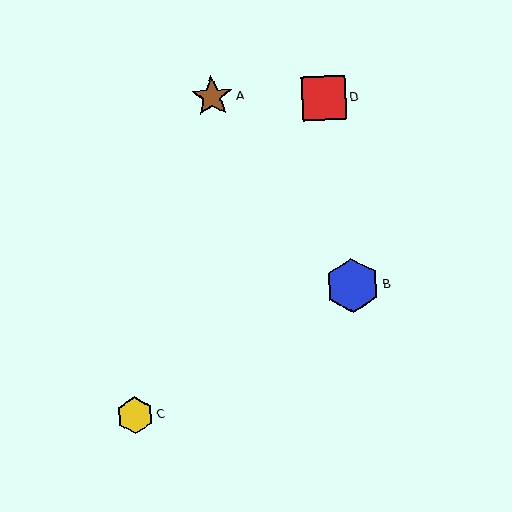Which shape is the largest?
The blue hexagon (labeled B) is the largest.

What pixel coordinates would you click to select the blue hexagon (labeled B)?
Click at (353, 286) to select the blue hexagon B.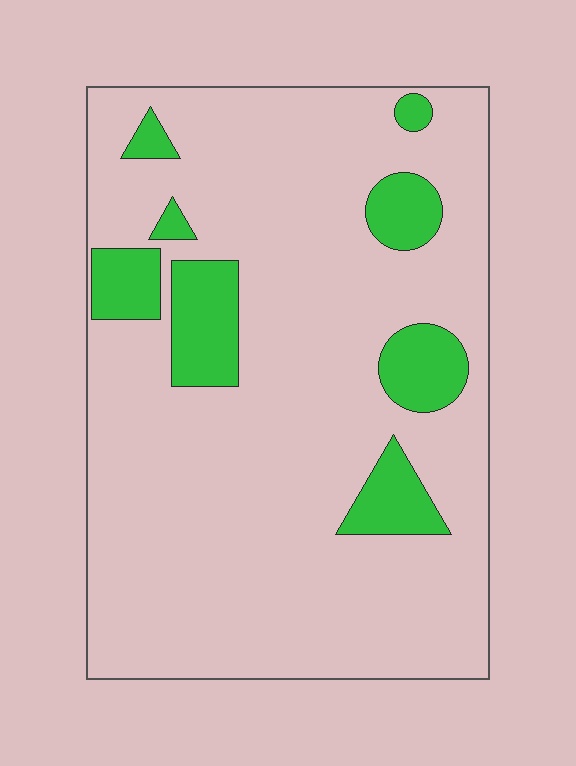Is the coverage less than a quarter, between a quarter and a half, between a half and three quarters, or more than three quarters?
Less than a quarter.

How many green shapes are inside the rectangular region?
8.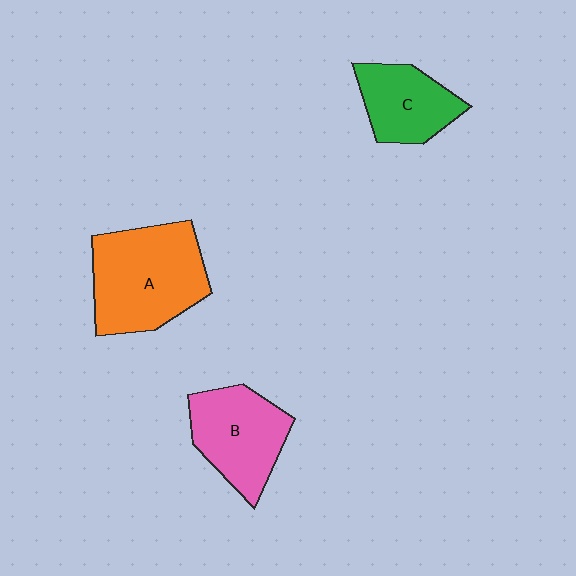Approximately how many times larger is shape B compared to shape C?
Approximately 1.3 times.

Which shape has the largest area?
Shape A (orange).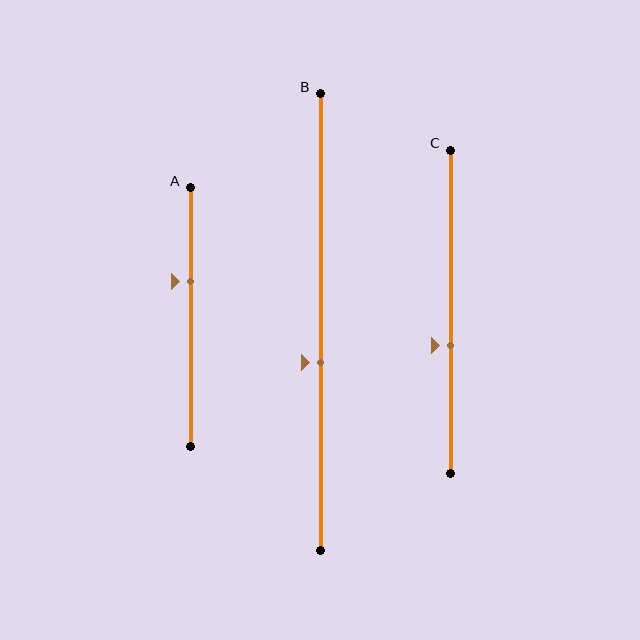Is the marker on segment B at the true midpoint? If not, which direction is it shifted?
No, the marker on segment B is shifted downward by about 9% of the segment length.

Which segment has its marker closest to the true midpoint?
Segment B has its marker closest to the true midpoint.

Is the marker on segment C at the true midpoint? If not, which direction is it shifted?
No, the marker on segment C is shifted downward by about 11% of the segment length.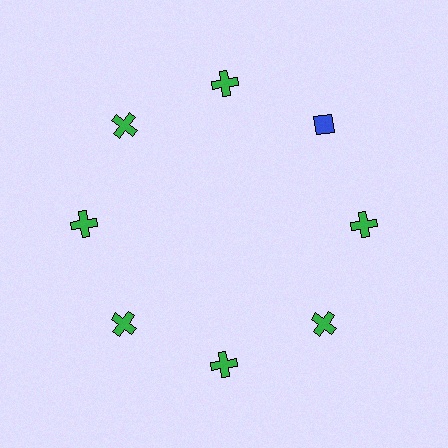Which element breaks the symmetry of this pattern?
The blue diamond at roughly the 2 o'clock position breaks the symmetry. All other shapes are green crosses.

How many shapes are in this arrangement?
There are 8 shapes arranged in a ring pattern.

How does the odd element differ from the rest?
It differs in both color (blue instead of green) and shape (diamond instead of cross).